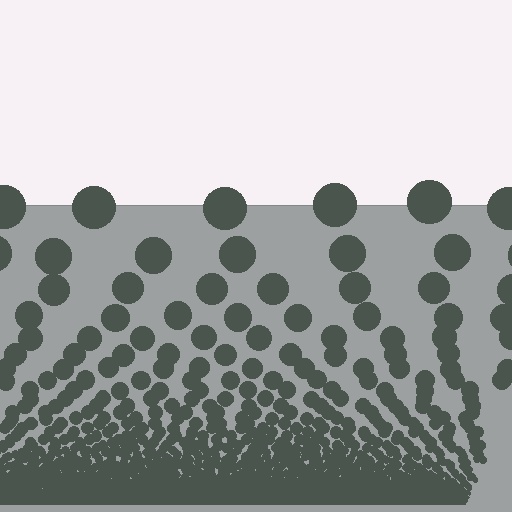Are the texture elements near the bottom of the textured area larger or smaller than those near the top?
Smaller. The gradient is inverted — elements near the bottom are smaller and denser.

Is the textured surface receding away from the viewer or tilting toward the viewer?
The surface appears to tilt toward the viewer. Texture elements get larger and sparser toward the top.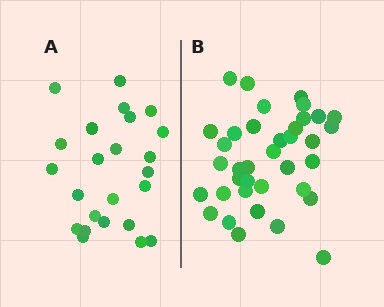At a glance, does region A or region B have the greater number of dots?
Region B (the right region) has more dots.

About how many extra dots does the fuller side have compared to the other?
Region B has approximately 15 more dots than region A.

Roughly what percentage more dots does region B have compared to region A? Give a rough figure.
About 55% more.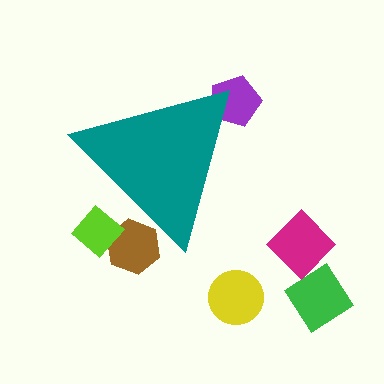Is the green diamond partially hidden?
No, the green diamond is fully visible.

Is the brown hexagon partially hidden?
Yes, the brown hexagon is partially hidden behind the teal triangle.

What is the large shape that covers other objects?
A teal triangle.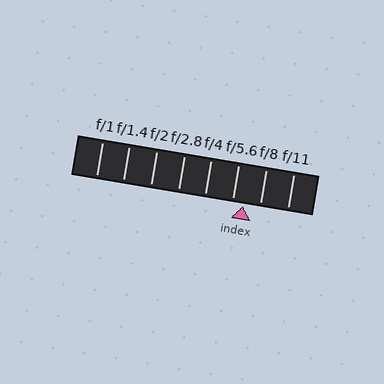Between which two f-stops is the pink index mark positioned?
The index mark is between f/5.6 and f/8.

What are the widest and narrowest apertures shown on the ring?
The widest aperture shown is f/1 and the narrowest is f/11.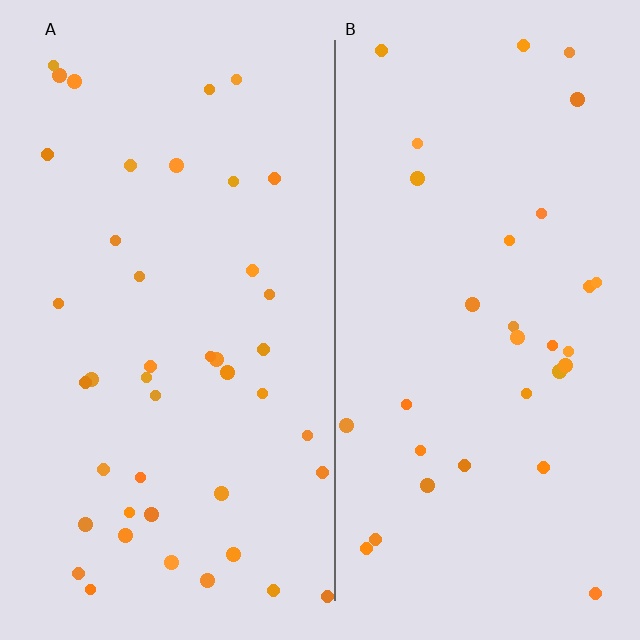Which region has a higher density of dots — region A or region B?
A (the left).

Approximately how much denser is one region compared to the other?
Approximately 1.4× — region A over region B.